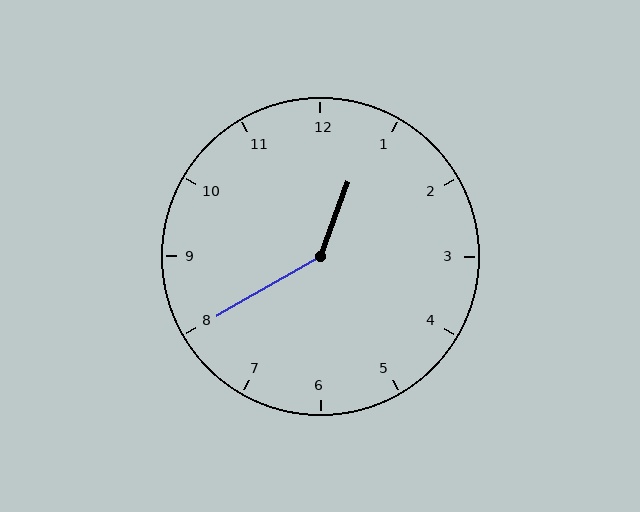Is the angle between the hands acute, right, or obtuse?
It is obtuse.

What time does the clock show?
12:40.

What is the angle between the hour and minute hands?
Approximately 140 degrees.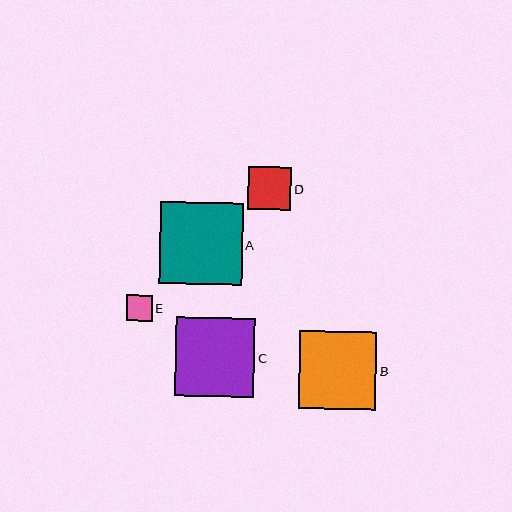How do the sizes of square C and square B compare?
Square C and square B are approximately the same size.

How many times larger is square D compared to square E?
Square D is approximately 1.7 times the size of square E.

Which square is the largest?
Square A is the largest with a size of approximately 82 pixels.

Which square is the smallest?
Square E is the smallest with a size of approximately 26 pixels.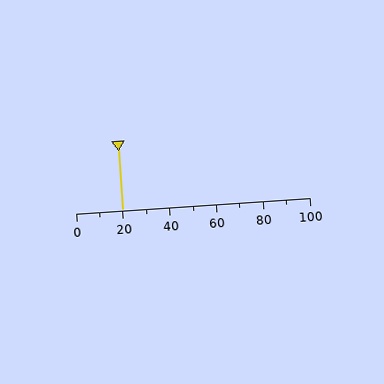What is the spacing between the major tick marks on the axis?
The major ticks are spaced 20 apart.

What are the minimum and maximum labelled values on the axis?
The axis runs from 0 to 100.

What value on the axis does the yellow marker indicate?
The marker indicates approximately 20.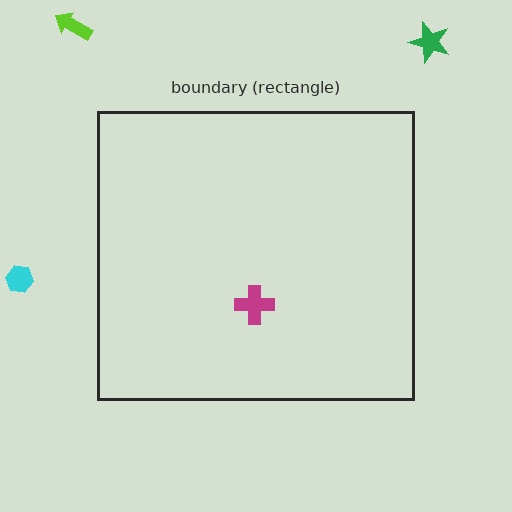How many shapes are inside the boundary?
1 inside, 3 outside.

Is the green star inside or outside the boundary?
Outside.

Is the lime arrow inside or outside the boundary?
Outside.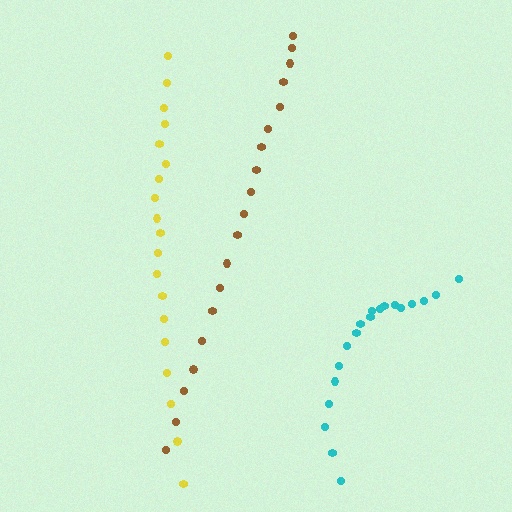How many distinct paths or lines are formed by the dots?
There are 3 distinct paths.